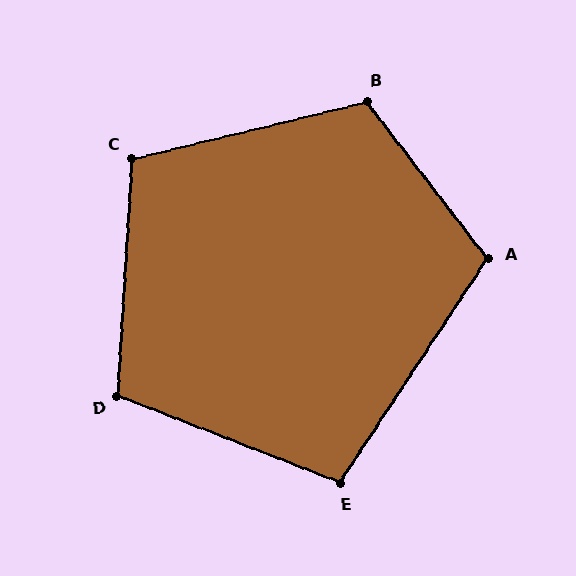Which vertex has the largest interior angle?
B, at approximately 114 degrees.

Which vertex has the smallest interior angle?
E, at approximately 102 degrees.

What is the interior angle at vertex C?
Approximately 107 degrees (obtuse).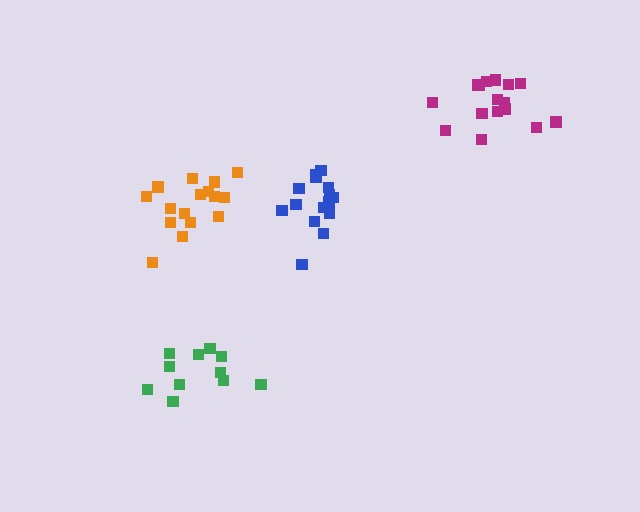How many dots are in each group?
Group 1: 16 dots, Group 2: 11 dots, Group 3: 16 dots, Group 4: 15 dots (58 total).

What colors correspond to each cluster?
The clusters are colored: orange, green, magenta, blue.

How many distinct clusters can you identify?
There are 4 distinct clusters.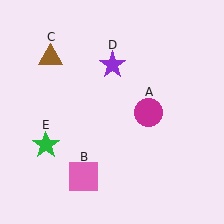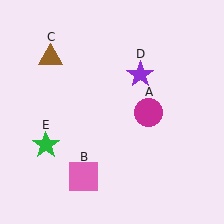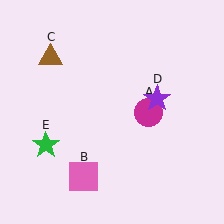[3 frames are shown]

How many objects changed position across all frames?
1 object changed position: purple star (object D).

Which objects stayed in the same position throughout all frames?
Magenta circle (object A) and pink square (object B) and brown triangle (object C) and green star (object E) remained stationary.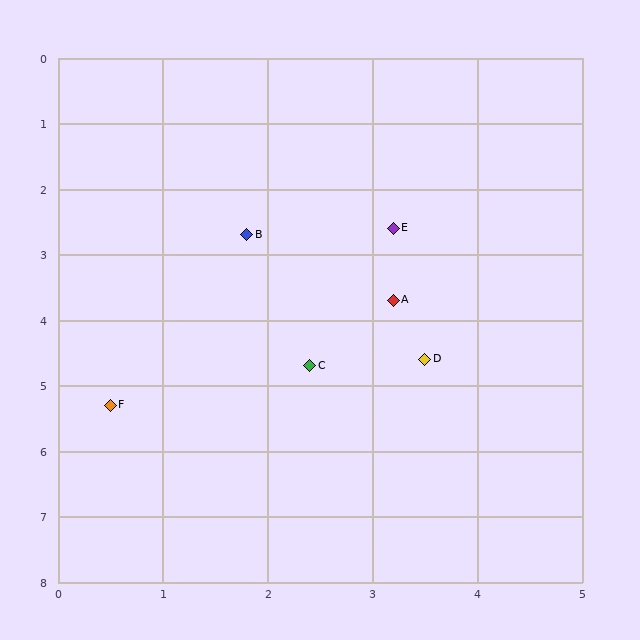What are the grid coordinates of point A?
Point A is at approximately (3.2, 3.7).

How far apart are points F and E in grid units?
Points F and E are about 3.8 grid units apart.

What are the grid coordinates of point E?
Point E is at approximately (3.2, 2.6).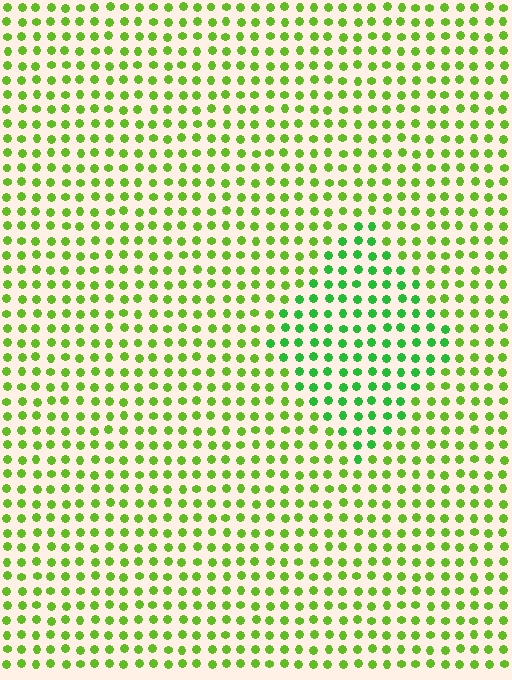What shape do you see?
I see a diamond.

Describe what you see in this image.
The image is filled with small lime elements in a uniform arrangement. A diamond-shaped region is visible where the elements are tinted to a slightly different hue, forming a subtle color boundary.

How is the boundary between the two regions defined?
The boundary is defined purely by a slight shift in hue (about 31 degrees). Spacing, size, and orientation are identical on both sides.